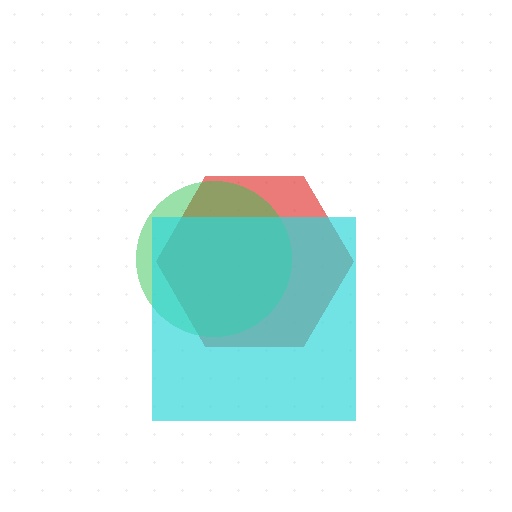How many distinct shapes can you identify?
There are 3 distinct shapes: a red hexagon, a green circle, a cyan square.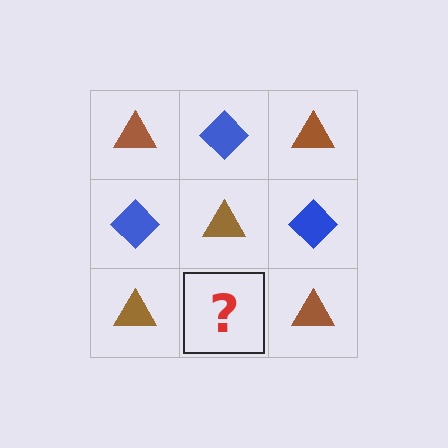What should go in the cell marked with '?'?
The missing cell should contain a blue diamond.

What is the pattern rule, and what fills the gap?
The rule is that it alternates brown triangle and blue diamond in a checkerboard pattern. The gap should be filled with a blue diamond.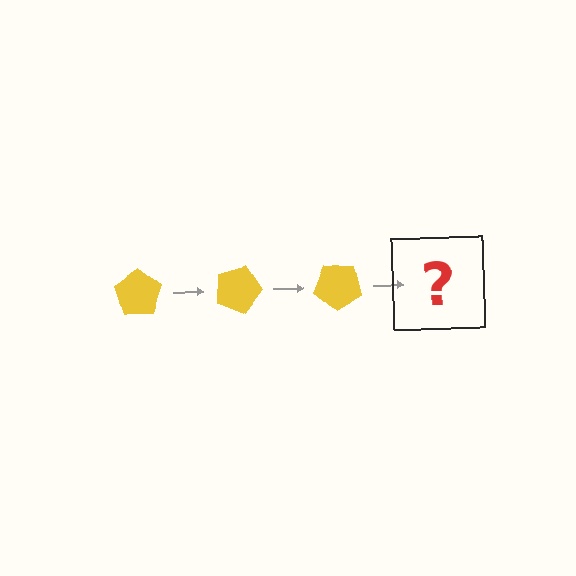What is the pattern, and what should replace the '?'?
The pattern is that the pentagon rotates 20 degrees each step. The '?' should be a yellow pentagon rotated 60 degrees.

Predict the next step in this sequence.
The next step is a yellow pentagon rotated 60 degrees.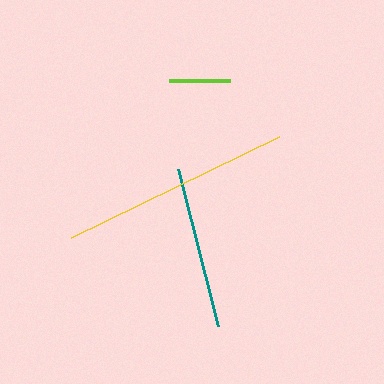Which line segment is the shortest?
The lime line is the shortest at approximately 61 pixels.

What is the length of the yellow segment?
The yellow segment is approximately 231 pixels long.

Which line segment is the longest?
The yellow line is the longest at approximately 231 pixels.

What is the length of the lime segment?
The lime segment is approximately 61 pixels long.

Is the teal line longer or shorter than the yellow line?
The yellow line is longer than the teal line.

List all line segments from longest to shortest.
From longest to shortest: yellow, teal, lime.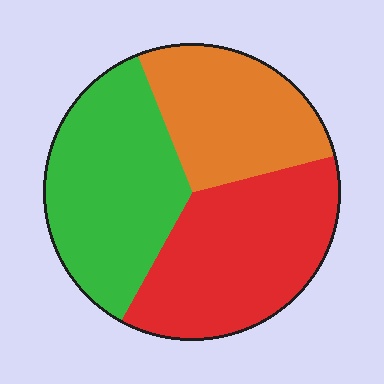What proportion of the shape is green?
Green covers 36% of the shape.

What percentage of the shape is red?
Red takes up about three eighths (3/8) of the shape.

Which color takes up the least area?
Orange, at roughly 25%.